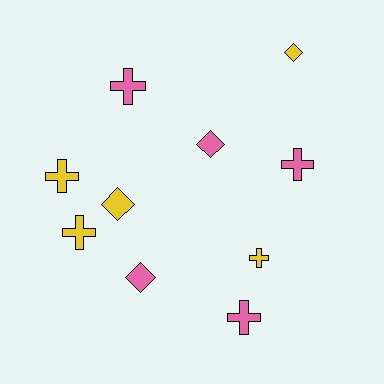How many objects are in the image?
There are 10 objects.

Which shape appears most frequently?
Cross, with 6 objects.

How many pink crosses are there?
There are 3 pink crosses.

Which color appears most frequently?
Pink, with 5 objects.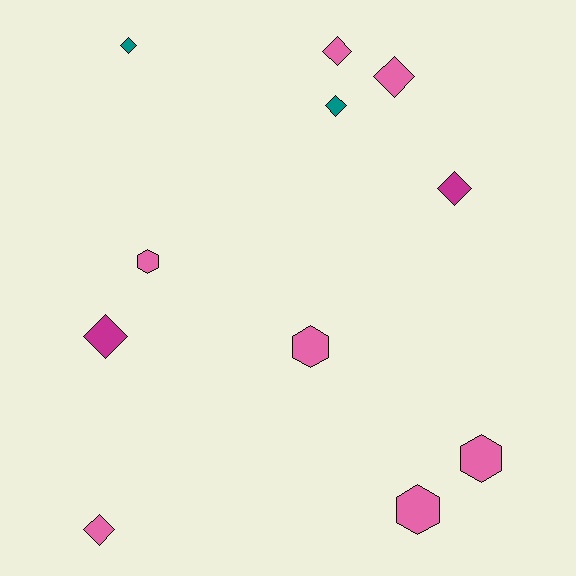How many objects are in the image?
There are 11 objects.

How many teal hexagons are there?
There are no teal hexagons.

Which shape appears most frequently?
Diamond, with 7 objects.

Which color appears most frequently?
Pink, with 7 objects.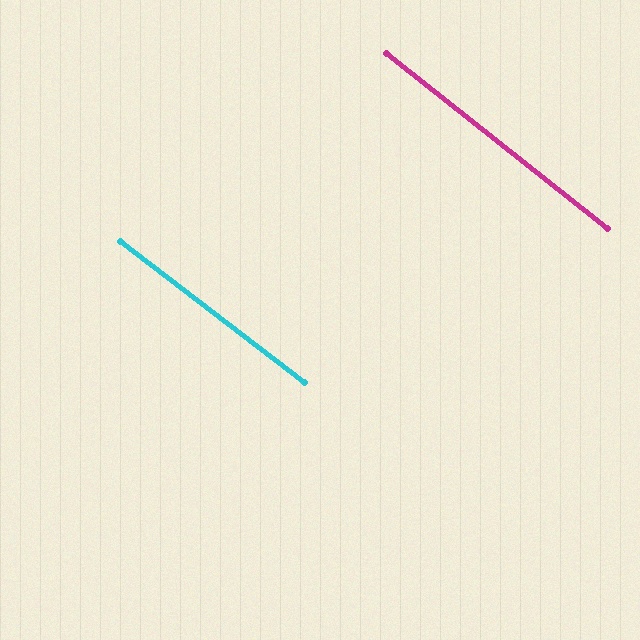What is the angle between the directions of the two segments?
Approximately 1 degree.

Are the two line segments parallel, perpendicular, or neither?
Parallel — their directions differ by only 1.1°.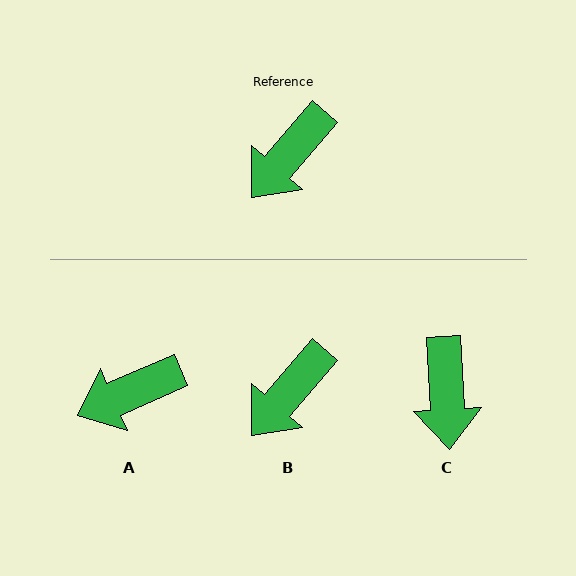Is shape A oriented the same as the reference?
No, it is off by about 26 degrees.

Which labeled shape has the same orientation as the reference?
B.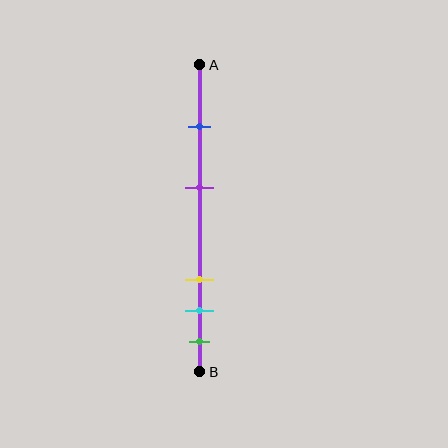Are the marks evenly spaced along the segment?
No, the marks are not evenly spaced.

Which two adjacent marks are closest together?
The cyan and green marks are the closest adjacent pair.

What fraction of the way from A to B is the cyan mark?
The cyan mark is approximately 80% (0.8) of the way from A to B.